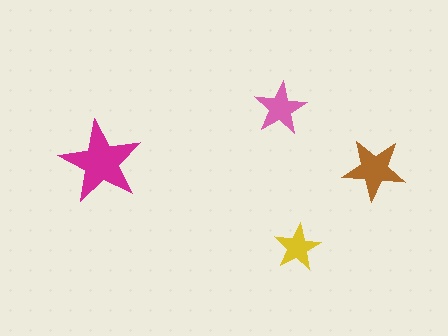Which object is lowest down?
The yellow star is bottommost.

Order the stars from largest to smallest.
the magenta one, the brown one, the pink one, the yellow one.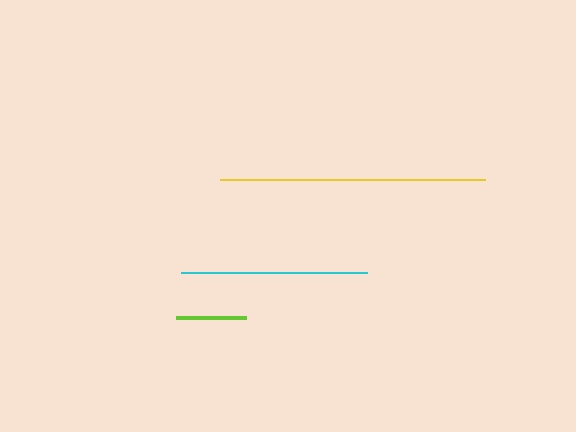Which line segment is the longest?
The yellow line is the longest at approximately 266 pixels.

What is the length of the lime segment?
The lime segment is approximately 70 pixels long.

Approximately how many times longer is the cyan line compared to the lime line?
The cyan line is approximately 2.6 times the length of the lime line.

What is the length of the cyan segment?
The cyan segment is approximately 186 pixels long.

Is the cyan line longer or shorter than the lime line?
The cyan line is longer than the lime line.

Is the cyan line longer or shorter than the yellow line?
The yellow line is longer than the cyan line.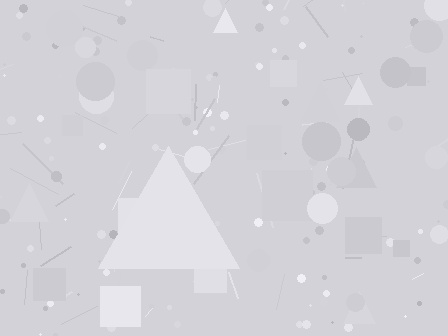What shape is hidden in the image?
A triangle is hidden in the image.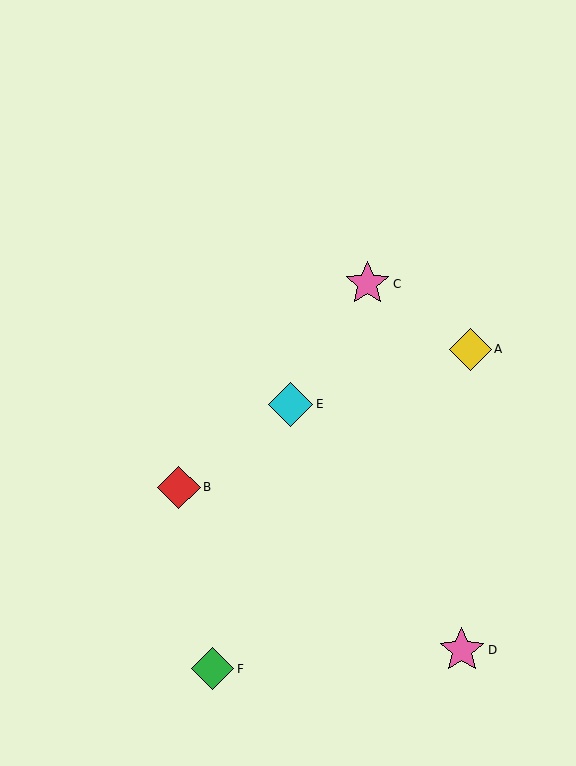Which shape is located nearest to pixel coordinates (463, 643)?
The pink star (labeled D) at (462, 650) is nearest to that location.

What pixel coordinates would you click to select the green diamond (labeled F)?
Click at (212, 669) to select the green diamond F.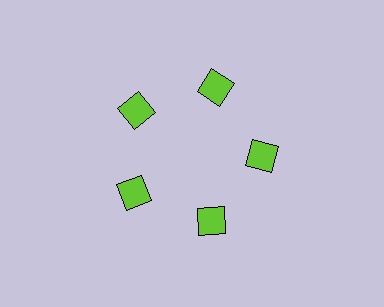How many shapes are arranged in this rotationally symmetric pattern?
There are 5 shapes, arranged in 5 groups of 1.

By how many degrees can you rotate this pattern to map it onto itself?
The pattern maps onto itself every 72 degrees of rotation.